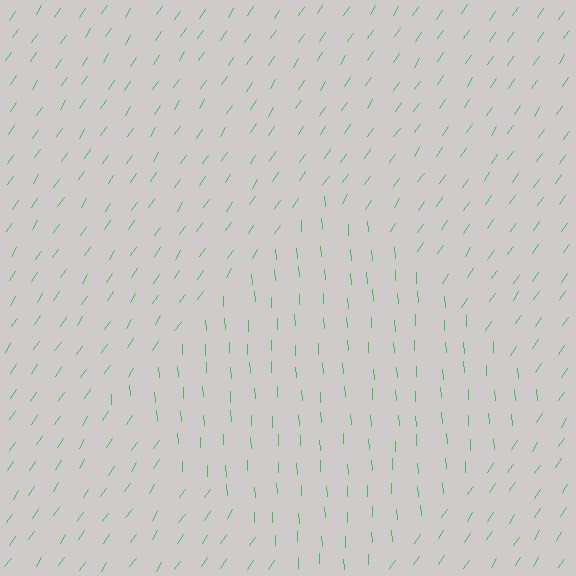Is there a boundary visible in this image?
Yes, there is a texture boundary formed by a change in line orientation.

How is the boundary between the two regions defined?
The boundary is defined purely by a change in line orientation (approximately 37 degrees difference). All lines are the same color and thickness.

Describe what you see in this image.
The image is filled with small green line segments. A diamond region in the image has lines oriented differently from the surrounding lines, creating a visible texture boundary.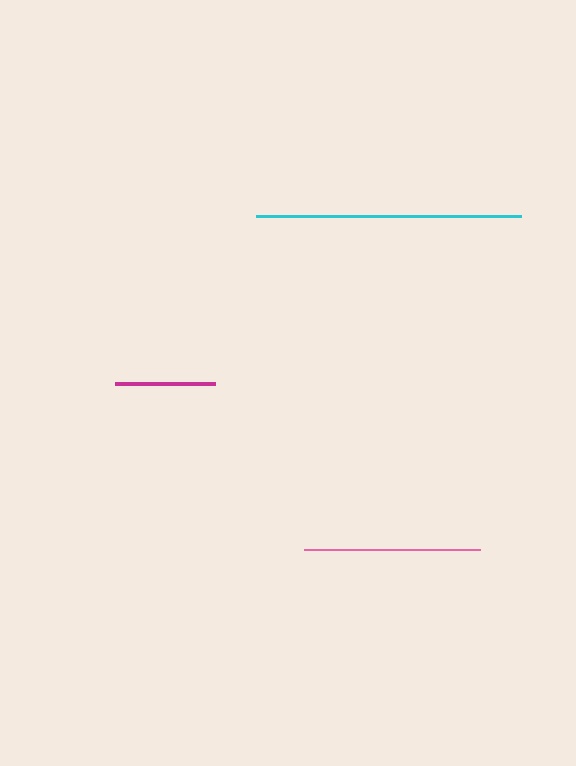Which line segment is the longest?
The cyan line is the longest at approximately 265 pixels.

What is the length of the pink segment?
The pink segment is approximately 176 pixels long.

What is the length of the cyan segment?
The cyan segment is approximately 265 pixels long.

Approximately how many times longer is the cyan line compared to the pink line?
The cyan line is approximately 1.5 times the length of the pink line.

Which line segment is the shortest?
The magenta line is the shortest at approximately 100 pixels.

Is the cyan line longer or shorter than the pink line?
The cyan line is longer than the pink line.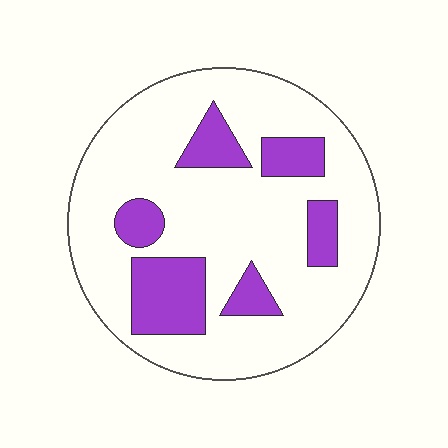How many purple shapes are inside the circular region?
6.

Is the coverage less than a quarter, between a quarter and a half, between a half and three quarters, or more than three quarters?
Less than a quarter.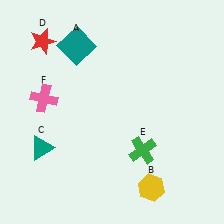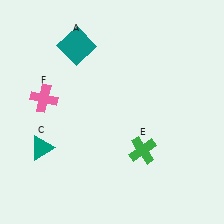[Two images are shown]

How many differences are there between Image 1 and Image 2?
There are 2 differences between the two images.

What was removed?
The red star (D), the yellow hexagon (B) were removed in Image 2.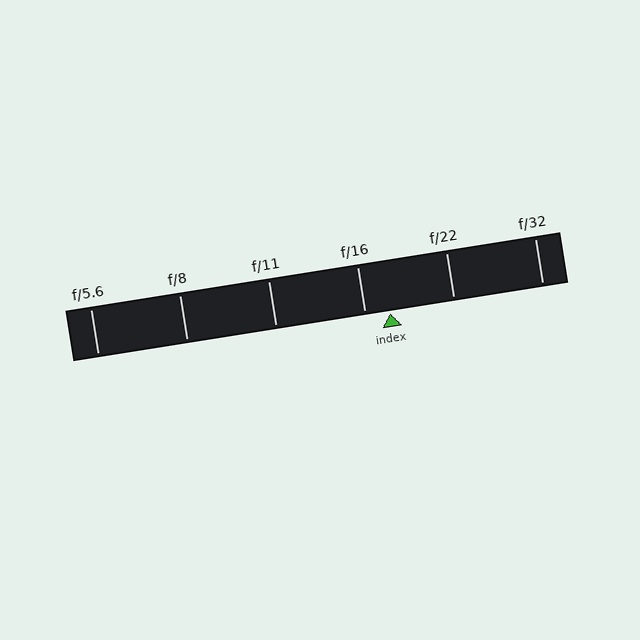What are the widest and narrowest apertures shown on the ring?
The widest aperture shown is f/5.6 and the narrowest is f/32.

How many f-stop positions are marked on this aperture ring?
There are 6 f-stop positions marked.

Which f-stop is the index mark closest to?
The index mark is closest to f/16.